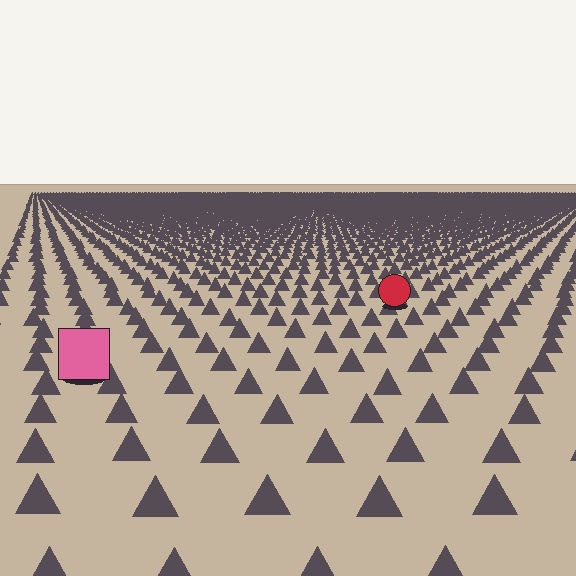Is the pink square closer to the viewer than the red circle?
Yes. The pink square is closer — you can tell from the texture gradient: the ground texture is coarser near it.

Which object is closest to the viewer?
The pink square is closest. The texture marks near it are larger and more spread out.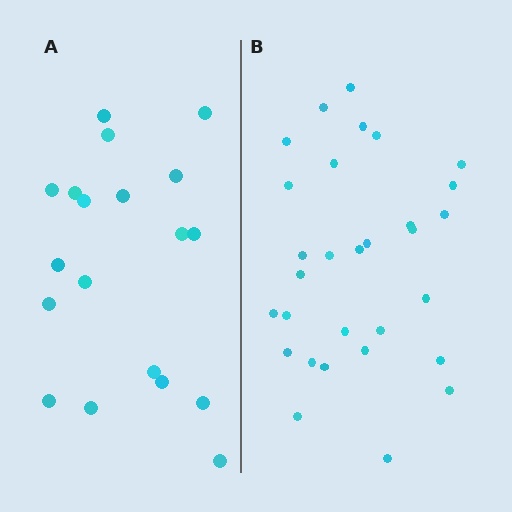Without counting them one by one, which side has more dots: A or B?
Region B (the right region) has more dots.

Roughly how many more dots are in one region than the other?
Region B has roughly 12 or so more dots than region A.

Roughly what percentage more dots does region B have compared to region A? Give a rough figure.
About 60% more.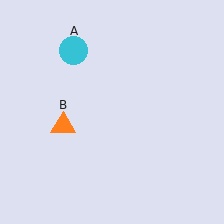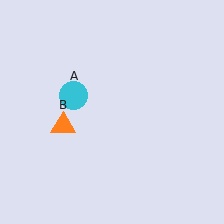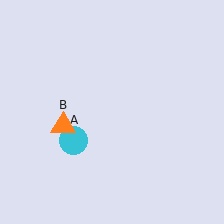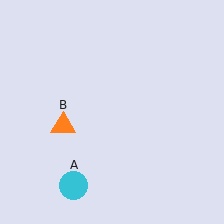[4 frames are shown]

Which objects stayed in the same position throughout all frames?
Orange triangle (object B) remained stationary.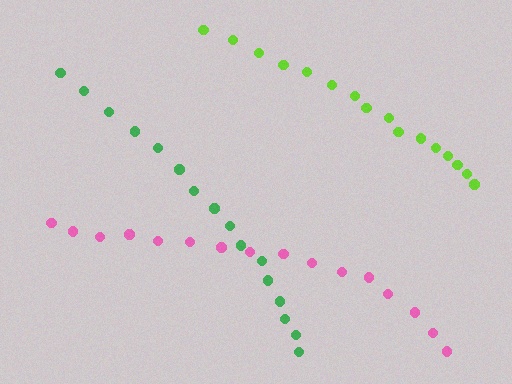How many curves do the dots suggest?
There are 3 distinct paths.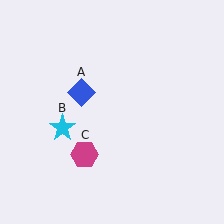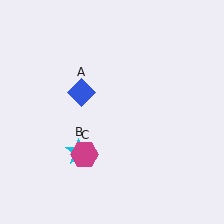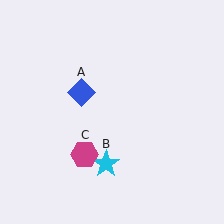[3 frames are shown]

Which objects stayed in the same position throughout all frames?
Blue diamond (object A) and magenta hexagon (object C) remained stationary.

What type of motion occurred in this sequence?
The cyan star (object B) rotated counterclockwise around the center of the scene.